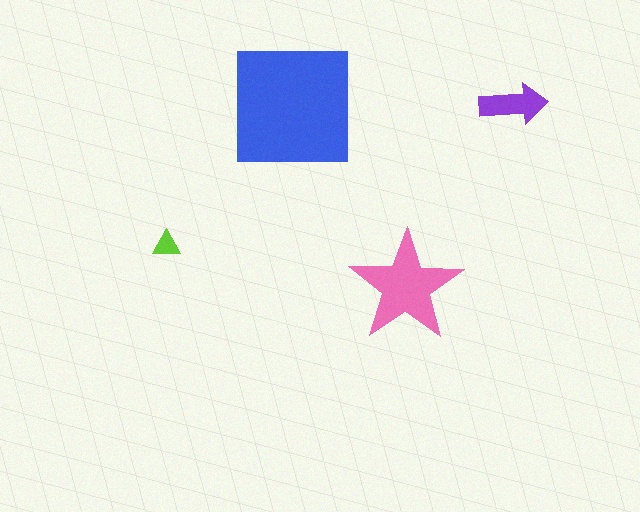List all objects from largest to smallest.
The blue square, the pink star, the purple arrow, the lime triangle.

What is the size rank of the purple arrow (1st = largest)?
3rd.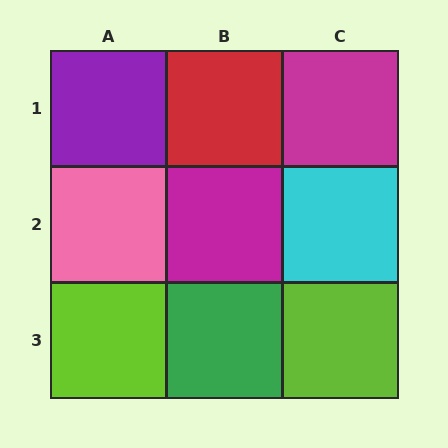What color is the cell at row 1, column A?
Purple.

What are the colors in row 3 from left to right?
Lime, green, lime.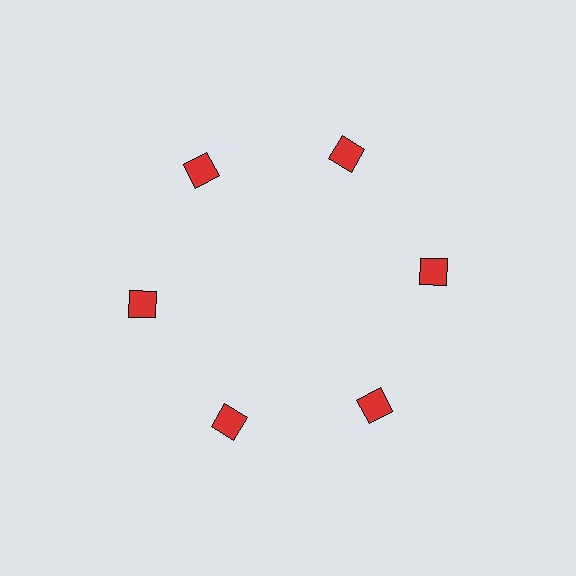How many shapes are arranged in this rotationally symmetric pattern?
There are 6 shapes, arranged in 6 groups of 1.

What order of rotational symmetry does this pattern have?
This pattern has 6-fold rotational symmetry.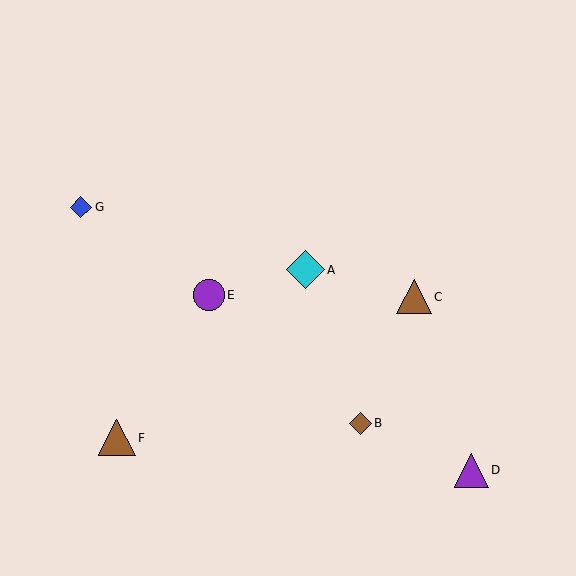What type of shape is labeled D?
Shape D is a purple triangle.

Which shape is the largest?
The cyan diamond (labeled A) is the largest.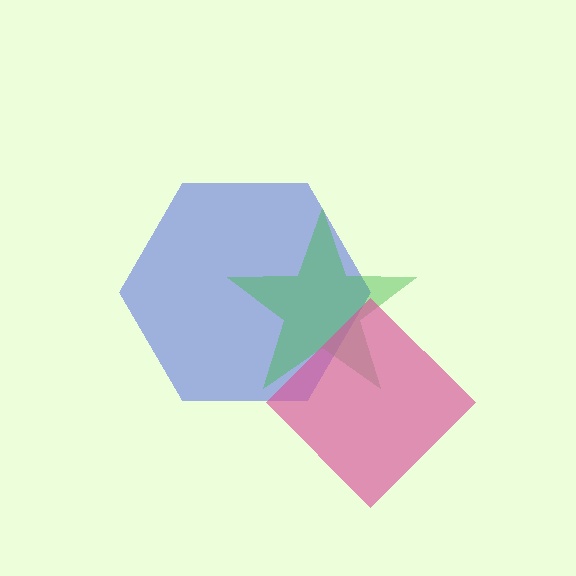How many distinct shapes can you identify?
There are 3 distinct shapes: a blue hexagon, a green star, a pink diamond.